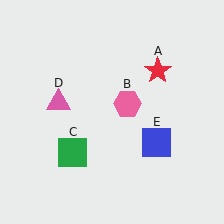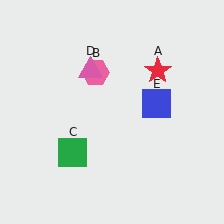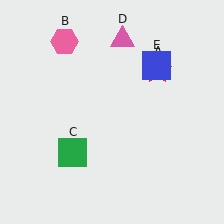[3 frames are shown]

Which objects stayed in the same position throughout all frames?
Red star (object A) and green square (object C) remained stationary.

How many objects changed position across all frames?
3 objects changed position: pink hexagon (object B), pink triangle (object D), blue square (object E).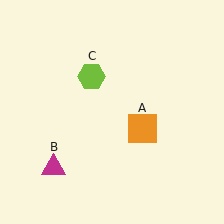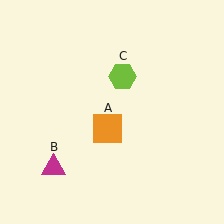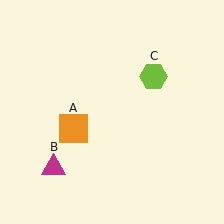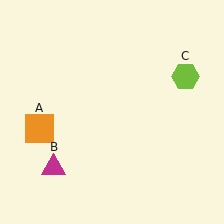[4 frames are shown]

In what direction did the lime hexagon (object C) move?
The lime hexagon (object C) moved right.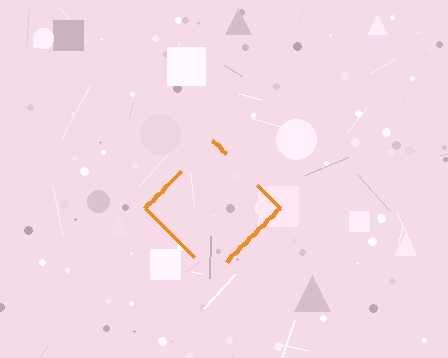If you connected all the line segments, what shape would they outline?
They would outline a diamond.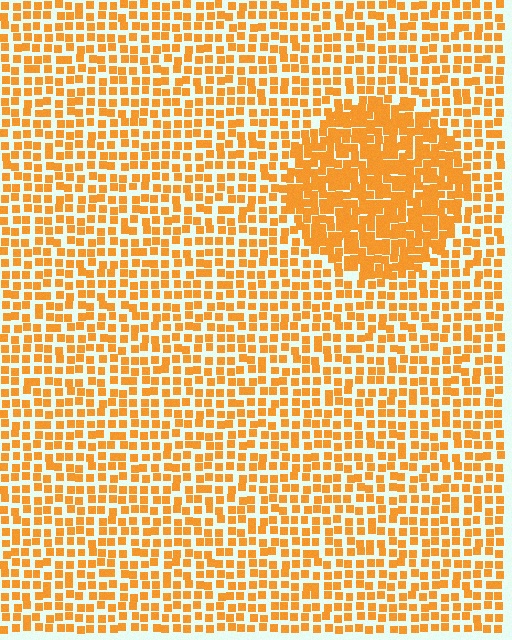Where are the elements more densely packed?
The elements are more densely packed inside the circle boundary.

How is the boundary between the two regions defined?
The boundary is defined by a change in element density (approximately 1.8x ratio). All elements are the same color, size, and shape.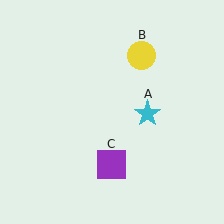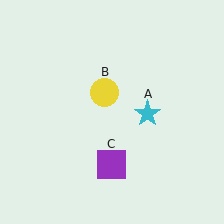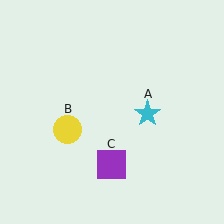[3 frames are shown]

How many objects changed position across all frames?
1 object changed position: yellow circle (object B).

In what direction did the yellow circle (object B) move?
The yellow circle (object B) moved down and to the left.